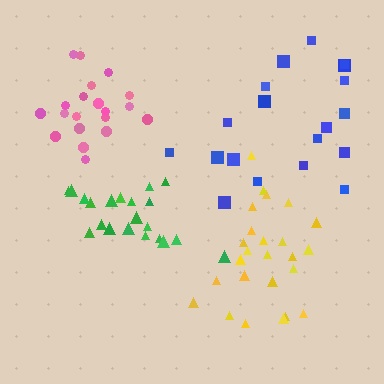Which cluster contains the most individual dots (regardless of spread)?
Yellow (25).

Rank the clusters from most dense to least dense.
pink, green, yellow, blue.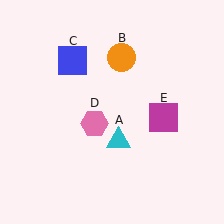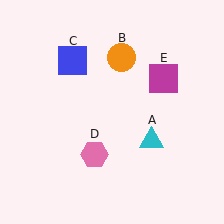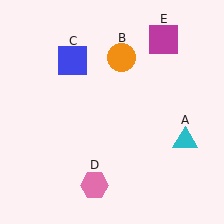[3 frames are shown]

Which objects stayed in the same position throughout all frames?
Orange circle (object B) and blue square (object C) remained stationary.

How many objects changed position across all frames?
3 objects changed position: cyan triangle (object A), pink hexagon (object D), magenta square (object E).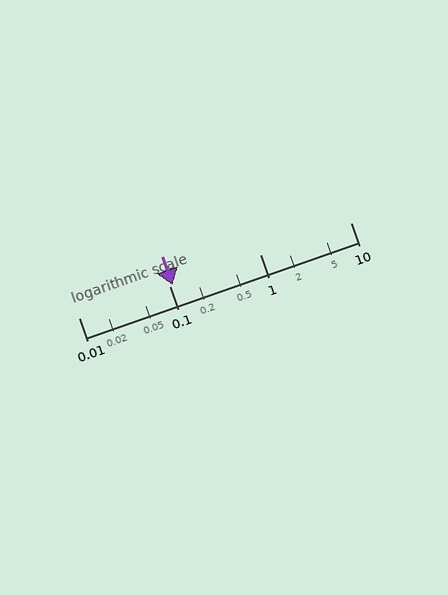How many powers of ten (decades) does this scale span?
The scale spans 3 decades, from 0.01 to 10.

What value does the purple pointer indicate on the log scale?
The pointer indicates approximately 0.11.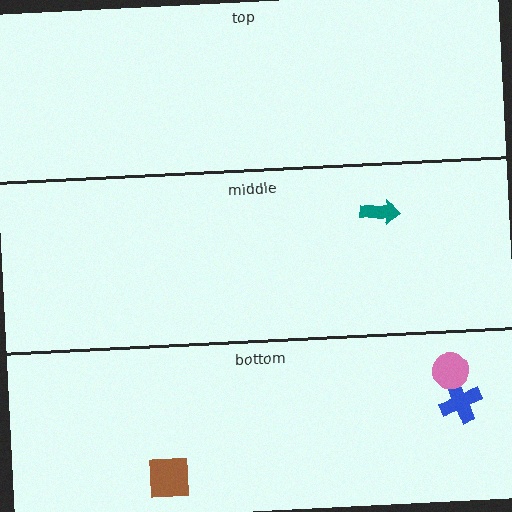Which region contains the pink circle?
The bottom region.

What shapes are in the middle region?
The teal arrow.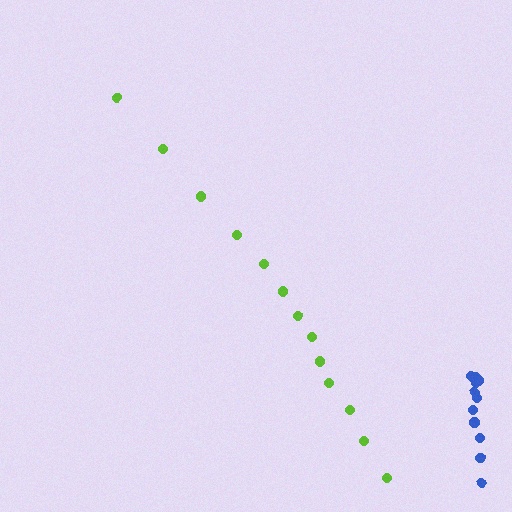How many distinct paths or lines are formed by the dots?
There are 2 distinct paths.